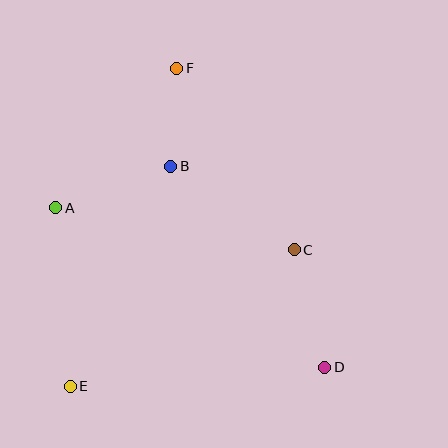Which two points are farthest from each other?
Points E and F are farthest from each other.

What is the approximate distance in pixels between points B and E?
The distance between B and E is approximately 241 pixels.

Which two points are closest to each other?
Points B and F are closest to each other.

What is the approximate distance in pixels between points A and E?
The distance between A and E is approximately 179 pixels.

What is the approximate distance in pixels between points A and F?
The distance between A and F is approximately 185 pixels.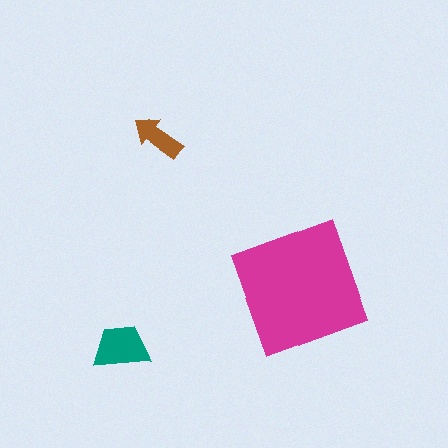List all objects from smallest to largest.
The brown arrow, the teal trapezoid, the magenta square.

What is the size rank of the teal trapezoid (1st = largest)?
2nd.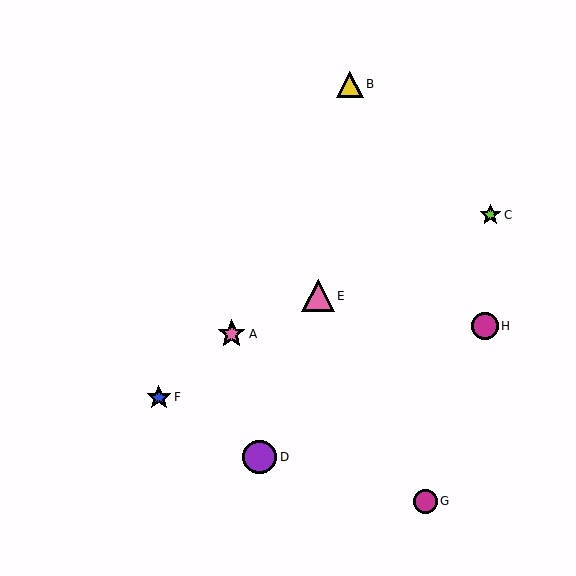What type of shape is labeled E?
Shape E is a pink triangle.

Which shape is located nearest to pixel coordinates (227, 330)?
The pink star (labeled A) at (232, 334) is nearest to that location.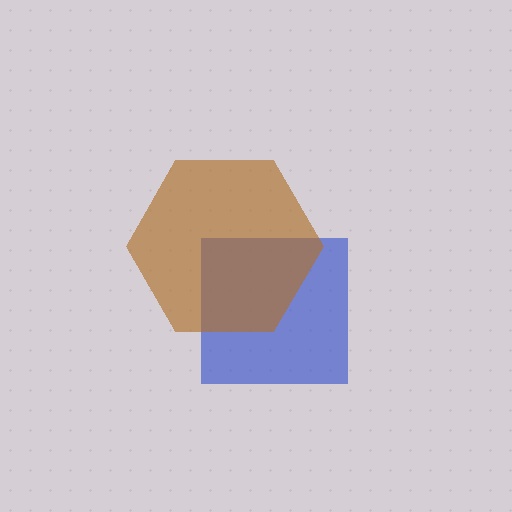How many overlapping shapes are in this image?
There are 2 overlapping shapes in the image.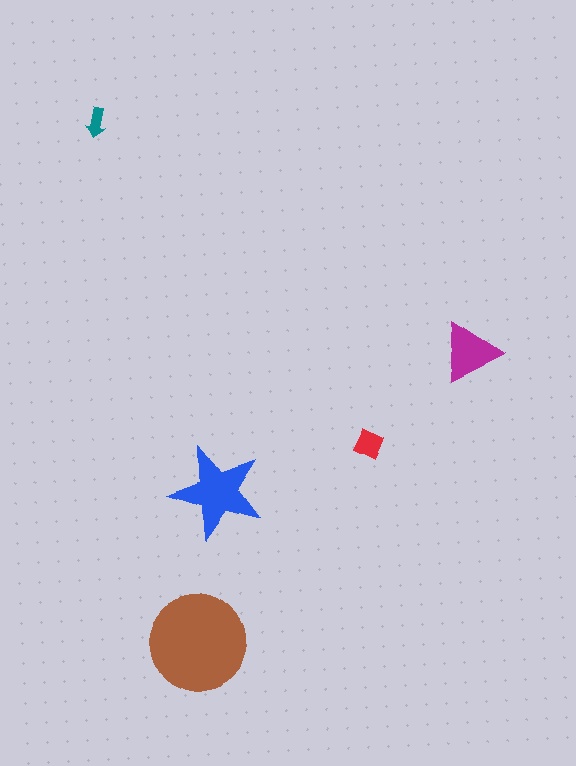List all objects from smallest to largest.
The teal arrow, the red diamond, the magenta triangle, the blue star, the brown circle.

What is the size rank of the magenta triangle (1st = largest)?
3rd.